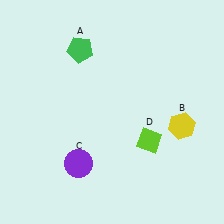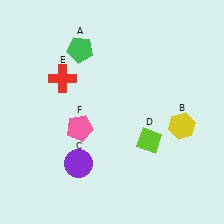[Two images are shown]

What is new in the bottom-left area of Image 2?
A pink pentagon (F) was added in the bottom-left area of Image 2.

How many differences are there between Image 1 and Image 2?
There are 2 differences between the two images.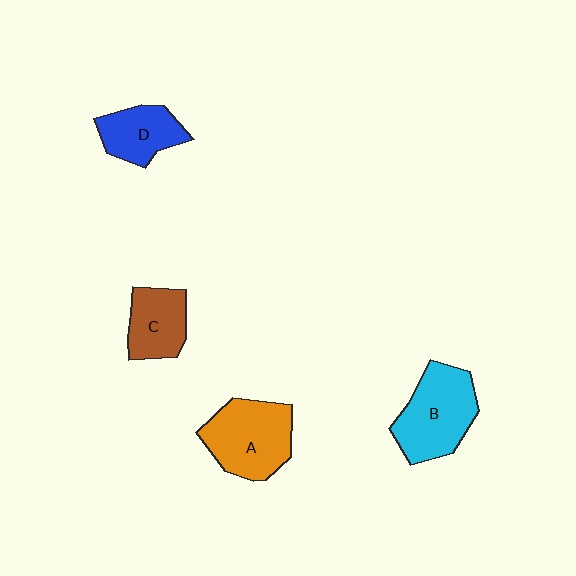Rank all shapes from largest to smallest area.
From largest to smallest: B (cyan), A (orange), C (brown), D (blue).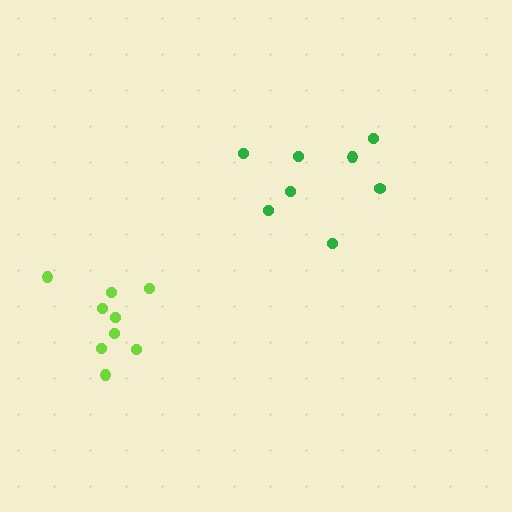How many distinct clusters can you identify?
There are 2 distinct clusters.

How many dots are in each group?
Group 1: 8 dots, Group 2: 9 dots (17 total).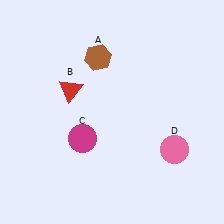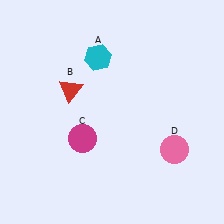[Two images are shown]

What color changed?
The hexagon (A) changed from brown in Image 1 to cyan in Image 2.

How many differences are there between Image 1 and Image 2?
There is 1 difference between the two images.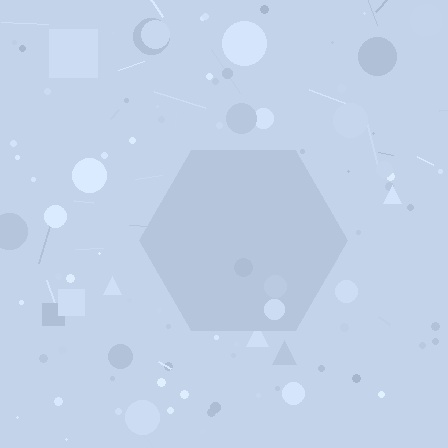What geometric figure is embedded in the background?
A hexagon is embedded in the background.